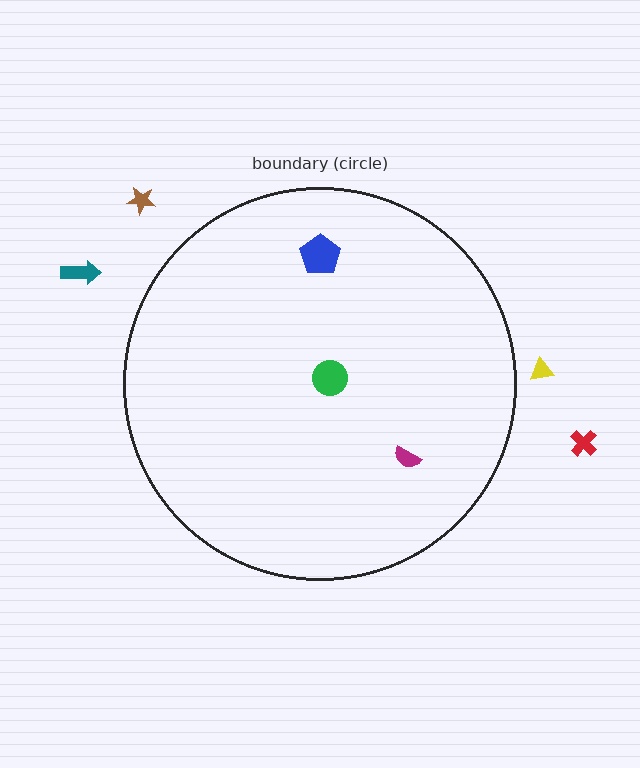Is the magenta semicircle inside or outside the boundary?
Inside.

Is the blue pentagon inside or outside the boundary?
Inside.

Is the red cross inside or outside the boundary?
Outside.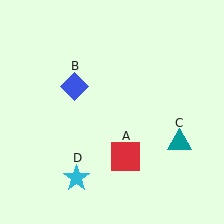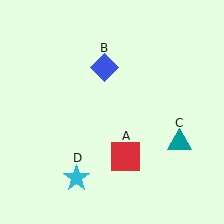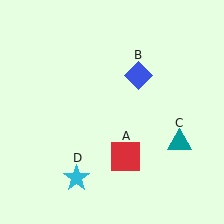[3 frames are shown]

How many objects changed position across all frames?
1 object changed position: blue diamond (object B).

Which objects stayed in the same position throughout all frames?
Red square (object A) and teal triangle (object C) and cyan star (object D) remained stationary.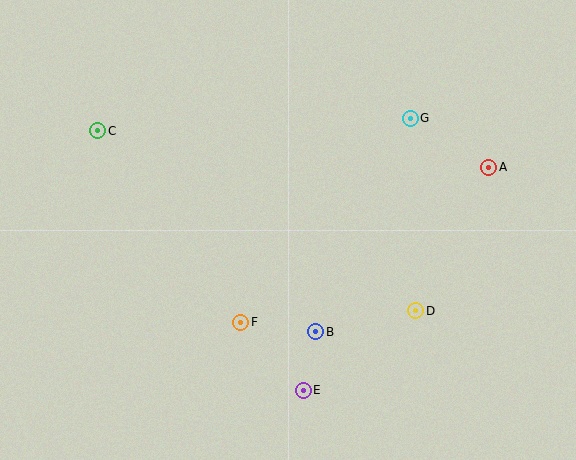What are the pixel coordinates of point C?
Point C is at (98, 131).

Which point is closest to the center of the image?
Point F at (241, 322) is closest to the center.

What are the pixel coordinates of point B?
Point B is at (316, 332).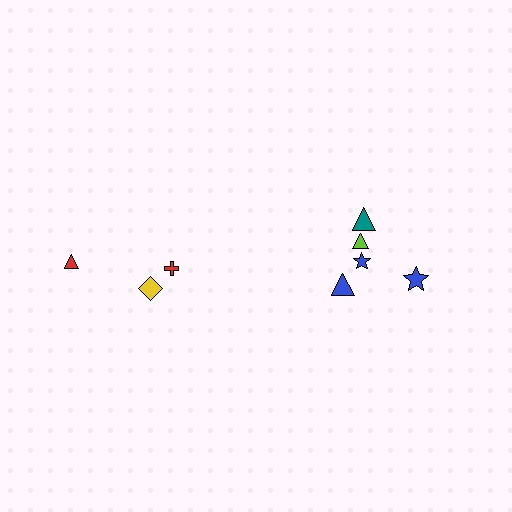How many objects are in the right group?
There are 5 objects.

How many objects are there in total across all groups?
There are 8 objects.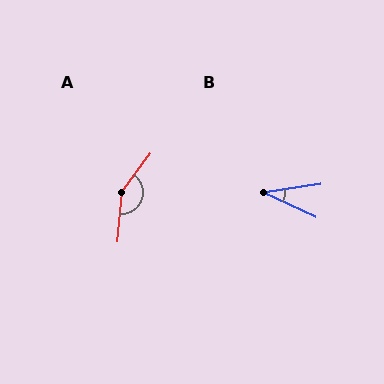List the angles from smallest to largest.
B (34°), A (149°).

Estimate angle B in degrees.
Approximately 34 degrees.